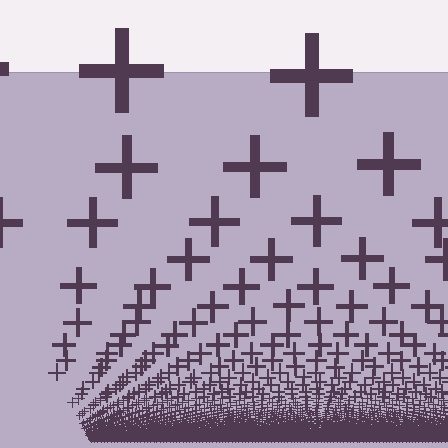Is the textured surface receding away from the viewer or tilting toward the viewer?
The surface appears to tilt toward the viewer. Texture elements get larger and sparser toward the top.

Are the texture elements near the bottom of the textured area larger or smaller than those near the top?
Smaller. The gradient is inverted — elements near the bottom are smaller and denser.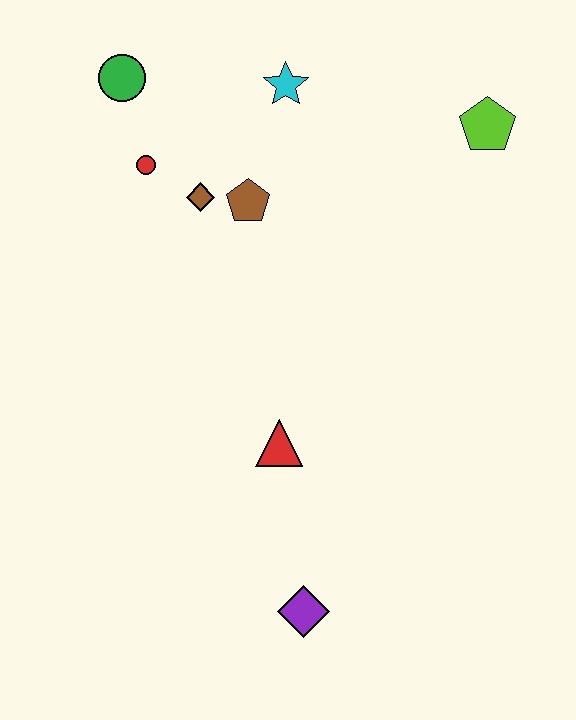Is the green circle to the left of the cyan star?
Yes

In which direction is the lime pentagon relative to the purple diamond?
The lime pentagon is above the purple diamond.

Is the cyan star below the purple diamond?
No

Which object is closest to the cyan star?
The brown pentagon is closest to the cyan star.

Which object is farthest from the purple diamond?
The green circle is farthest from the purple diamond.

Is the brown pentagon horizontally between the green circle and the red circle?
No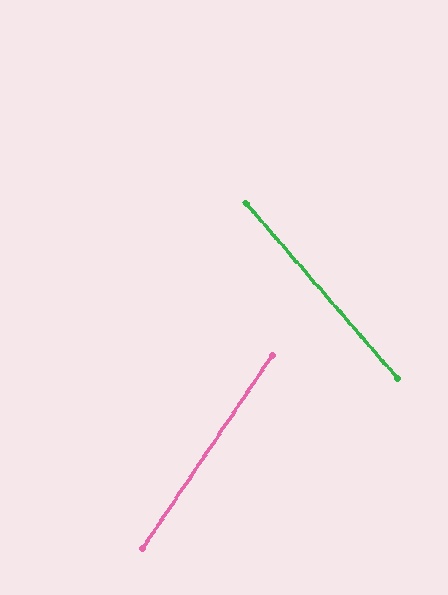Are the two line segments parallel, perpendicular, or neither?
Neither parallel nor perpendicular — they differ by about 75°.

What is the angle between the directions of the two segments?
Approximately 75 degrees.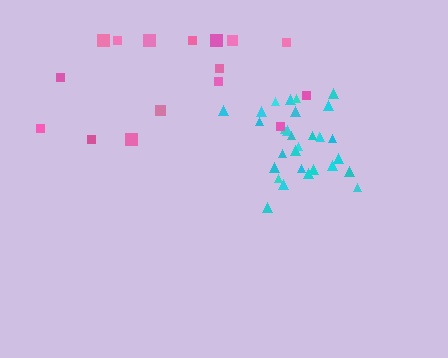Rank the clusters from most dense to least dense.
cyan, pink.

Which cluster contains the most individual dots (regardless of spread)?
Cyan (30).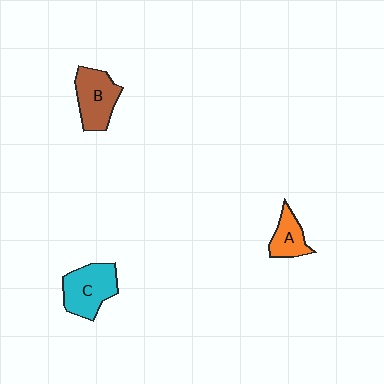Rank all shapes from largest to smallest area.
From largest to smallest: C (cyan), B (brown), A (orange).